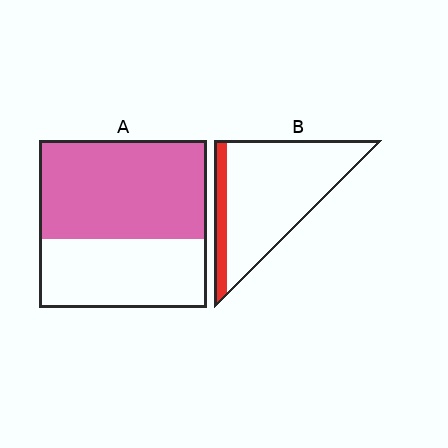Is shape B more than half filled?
No.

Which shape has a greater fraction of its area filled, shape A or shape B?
Shape A.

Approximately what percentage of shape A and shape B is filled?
A is approximately 60% and B is approximately 15%.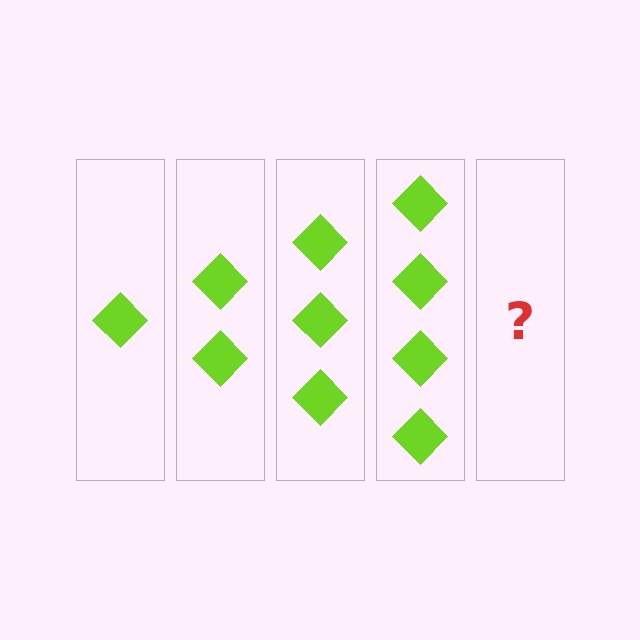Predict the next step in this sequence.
The next step is 5 diamonds.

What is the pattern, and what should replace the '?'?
The pattern is that each step adds one more diamond. The '?' should be 5 diamonds.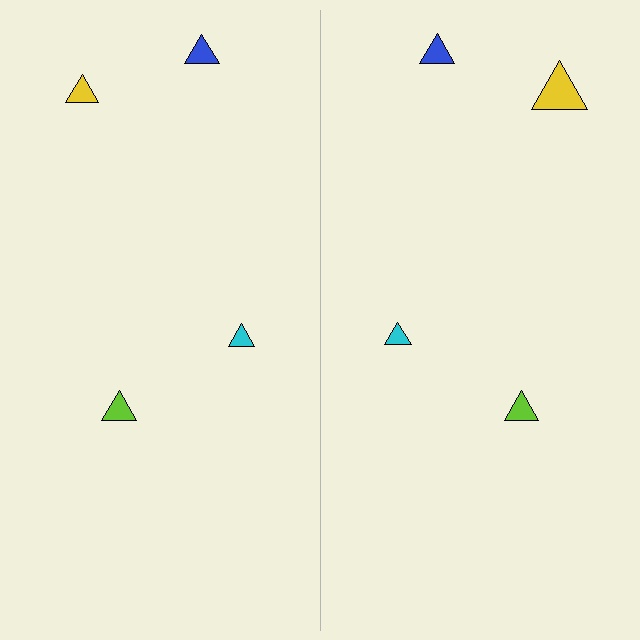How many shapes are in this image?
There are 8 shapes in this image.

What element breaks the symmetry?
The yellow triangle on the right side has a different size than its mirror counterpart.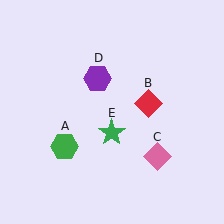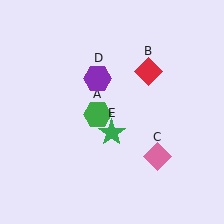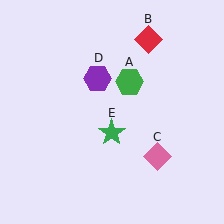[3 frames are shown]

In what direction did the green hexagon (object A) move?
The green hexagon (object A) moved up and to the right.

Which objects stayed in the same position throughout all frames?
Pink diamond (object C) and purple hexagon (object D) and green star (object E) remained stationary.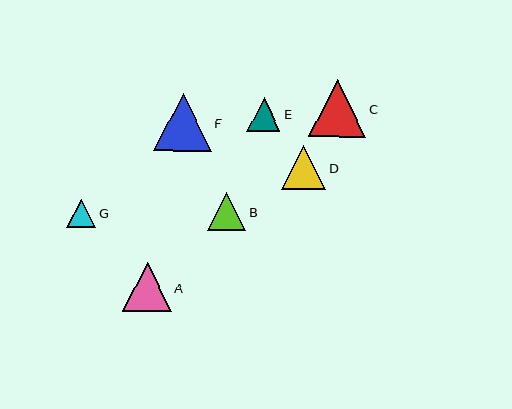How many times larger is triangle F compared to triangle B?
Triangle F is approximately 1.5 times the size of triangle B.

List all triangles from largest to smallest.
From largest to smallest: F, C, A, D, B, E, G.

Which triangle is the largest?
Triangle F is the largest with a size of approximately 57 pixels.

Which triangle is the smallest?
Triangle G is the smallest with a size of approximately 29 pixels.